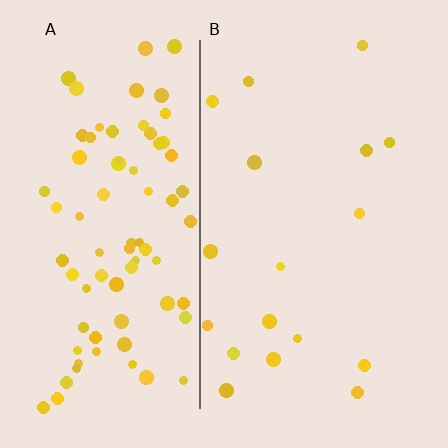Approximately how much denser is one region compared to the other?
Approximately 4.6× — region A over region B.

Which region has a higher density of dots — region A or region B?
A (the left).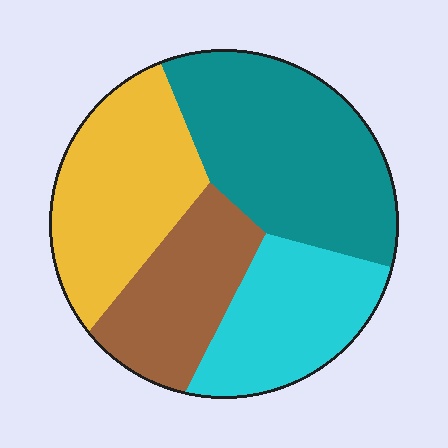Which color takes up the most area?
Teal, at roughly 35%.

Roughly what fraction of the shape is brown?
Brown covers 19% of the shape.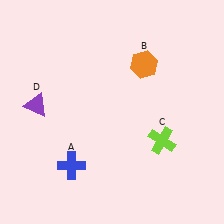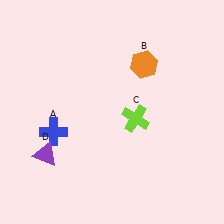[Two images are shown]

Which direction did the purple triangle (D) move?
The purple triangle (D) moved down.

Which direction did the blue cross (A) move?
The blue cross (A) moved up.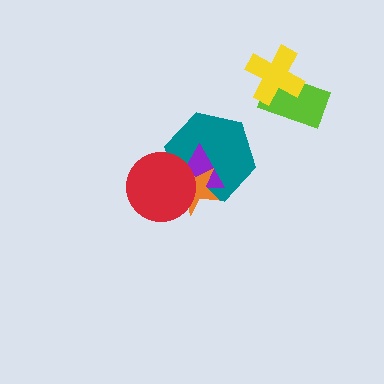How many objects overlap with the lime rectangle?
1 object overlaps with the lime rectangle.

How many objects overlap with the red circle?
3 objects overlap with the red circle.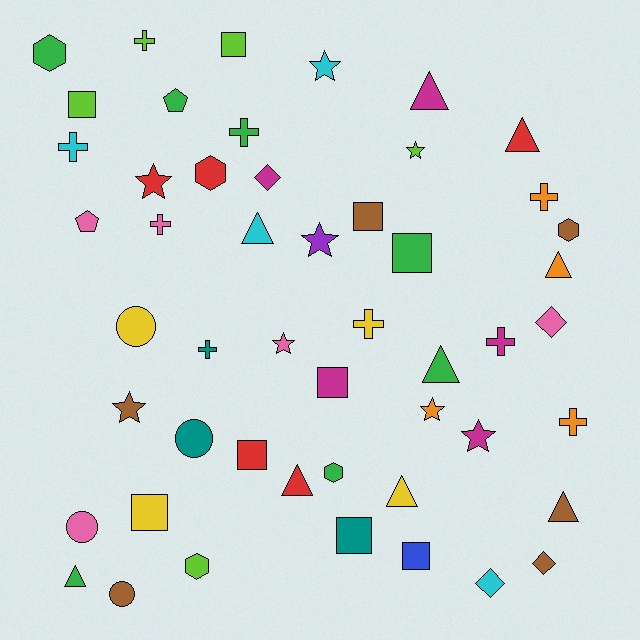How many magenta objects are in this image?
There are 5 magenta objects.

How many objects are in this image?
There are 50 objects.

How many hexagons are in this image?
There are 5 hexagons.